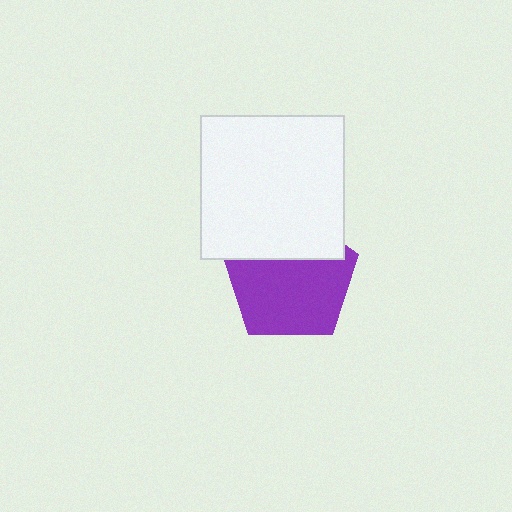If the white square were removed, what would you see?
You would see the complete purple pentagon.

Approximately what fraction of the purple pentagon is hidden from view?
Roughly 32% of the purple pentagon is hidden behind the white square.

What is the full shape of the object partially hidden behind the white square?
The partially hidden object is a purple pentagon.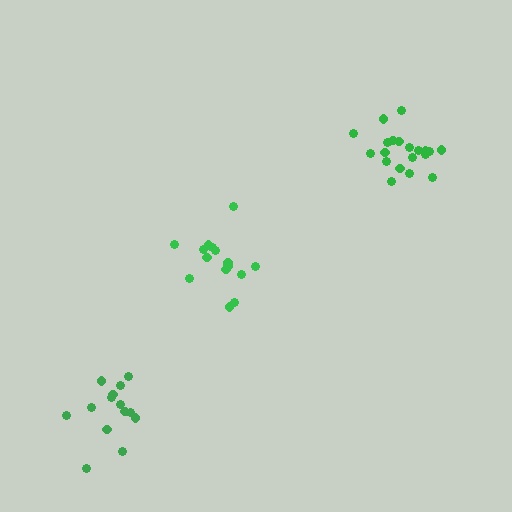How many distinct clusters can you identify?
There are 3 distinct clusters.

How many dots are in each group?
Group 1: 15 dots, Group 2: 14 dots, Group 3: 20 dots (49 total).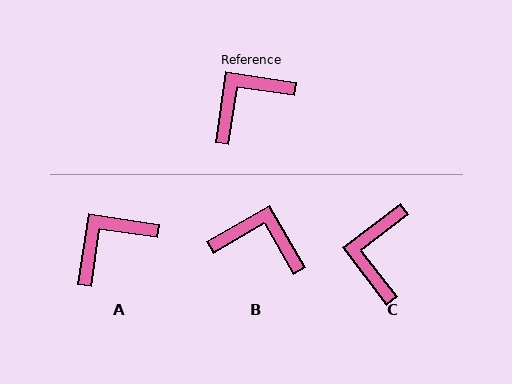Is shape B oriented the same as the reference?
No, it is off by about 51 degrees.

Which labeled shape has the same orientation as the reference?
A.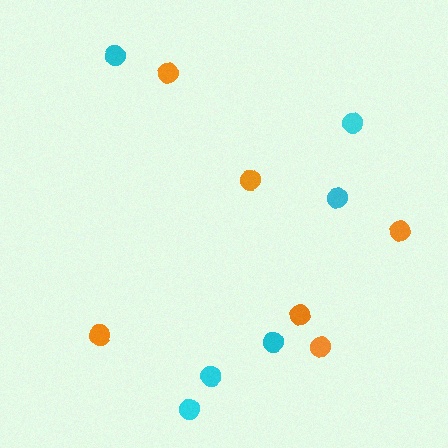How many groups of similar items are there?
There are 2 groups: one group of orange circles (6) and one group of cyan circles (6).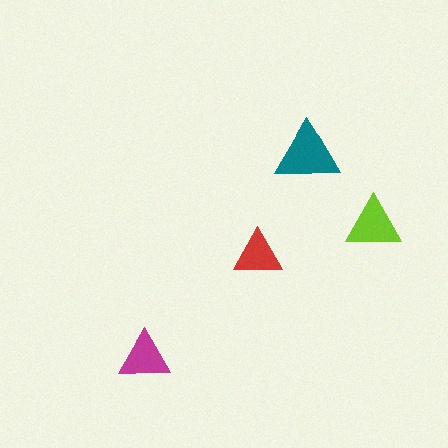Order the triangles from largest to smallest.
the teal one, the lime one, the magenta one, the red one.